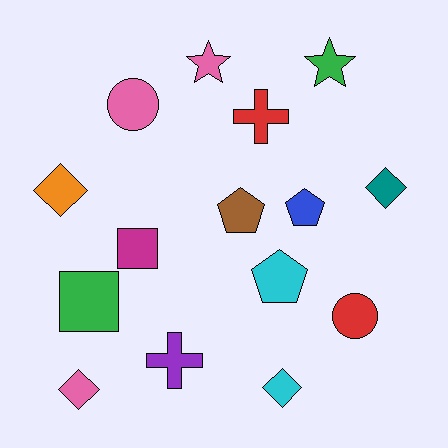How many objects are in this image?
There are 15 objects.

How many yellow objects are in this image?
There are no yellow objects.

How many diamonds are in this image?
There are 4 diamonds.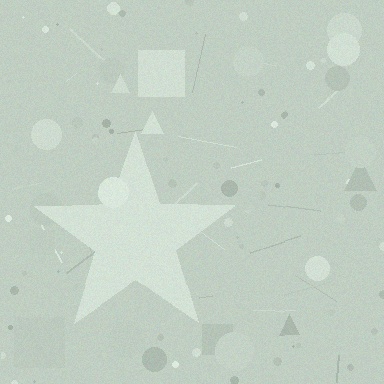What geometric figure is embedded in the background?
A star is embedded in the background.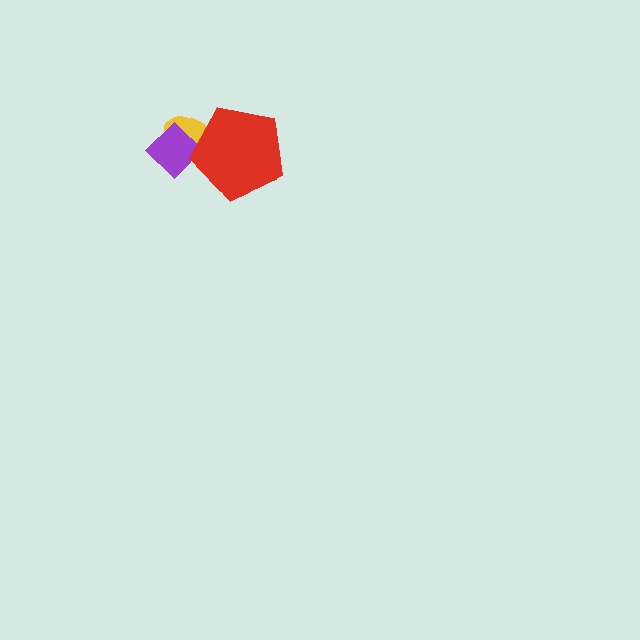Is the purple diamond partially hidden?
Yes, it is partially covered by another shape.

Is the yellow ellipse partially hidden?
Yes, it is partially covered by another shape.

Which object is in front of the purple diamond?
The red pentagon is in front of the purple diamond.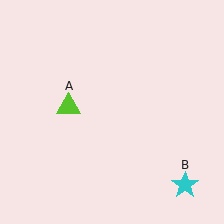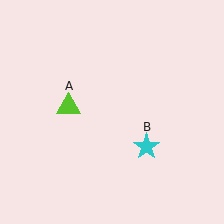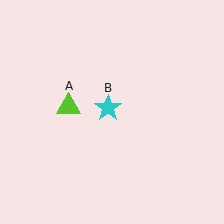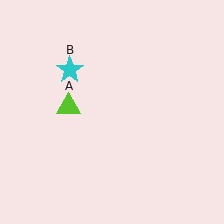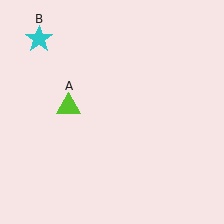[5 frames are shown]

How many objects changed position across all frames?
1 object changed position: cyan star (object B).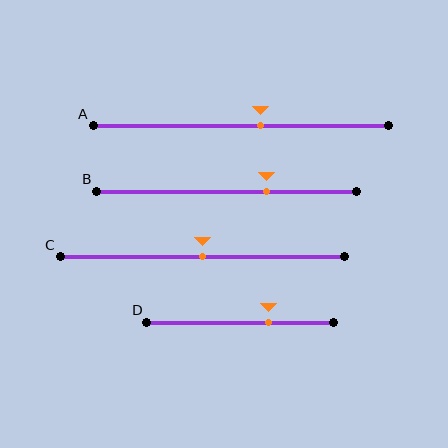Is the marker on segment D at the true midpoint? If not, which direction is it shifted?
No, the marker on segment D is shifted to the right by about 15% of the segment length.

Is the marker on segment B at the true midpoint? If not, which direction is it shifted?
No, the marker on segment B is shifted to the right by about 15% of the segment length.